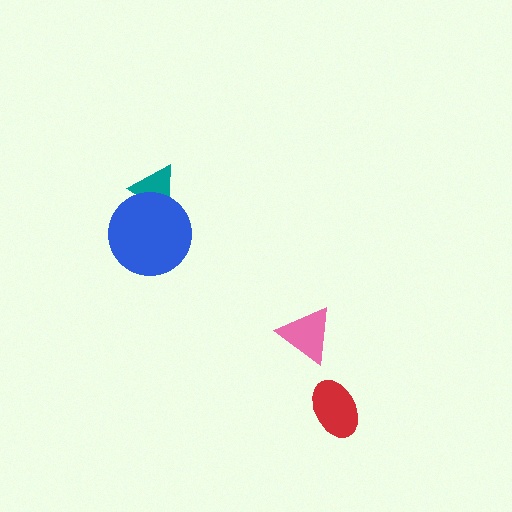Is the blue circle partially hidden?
No, no other shape covers it.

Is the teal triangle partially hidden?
Yes, it is partially covered by another shape.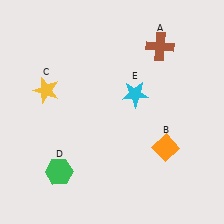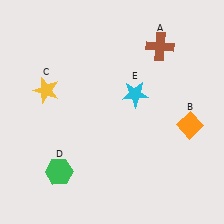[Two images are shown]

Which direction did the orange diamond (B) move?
The orange diamond (B) moved right.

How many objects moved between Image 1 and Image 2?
1 object moved between the two images.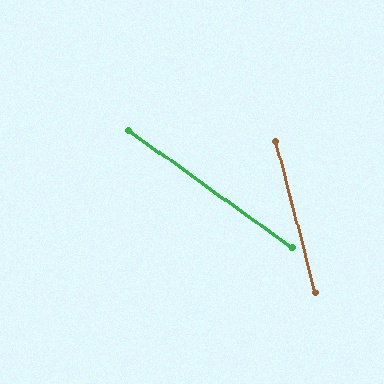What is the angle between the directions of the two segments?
Approximately 40 degrees.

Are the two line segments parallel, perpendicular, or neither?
Neither parallel nor perpendicular — they differ by about 40°.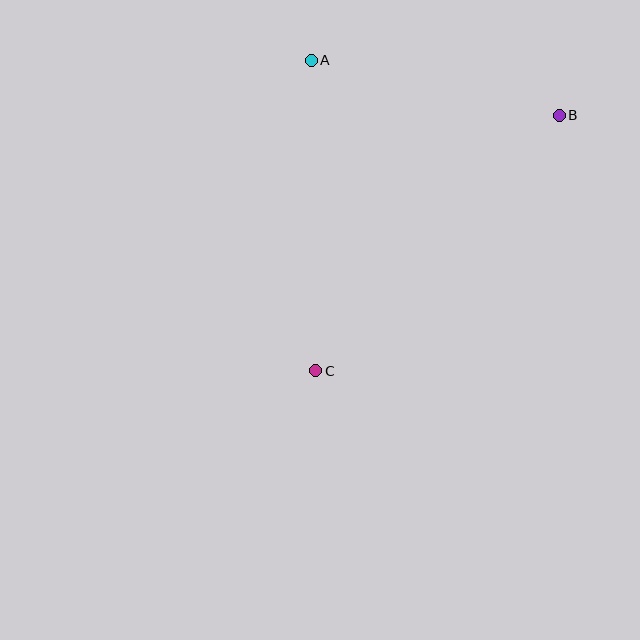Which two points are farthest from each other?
Points B and C are farthest from each other.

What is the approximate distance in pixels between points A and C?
The distance between A and C is approximately 311 pixels.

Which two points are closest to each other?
Points A and B are closest to each other.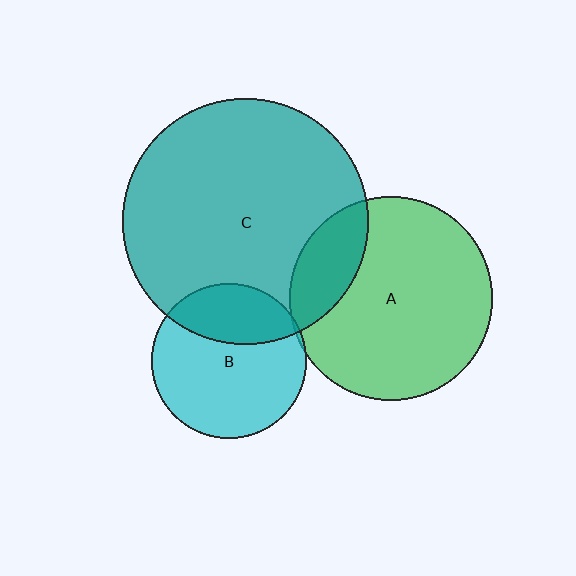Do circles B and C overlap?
Yes.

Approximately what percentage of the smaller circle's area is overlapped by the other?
Approximately 30%.